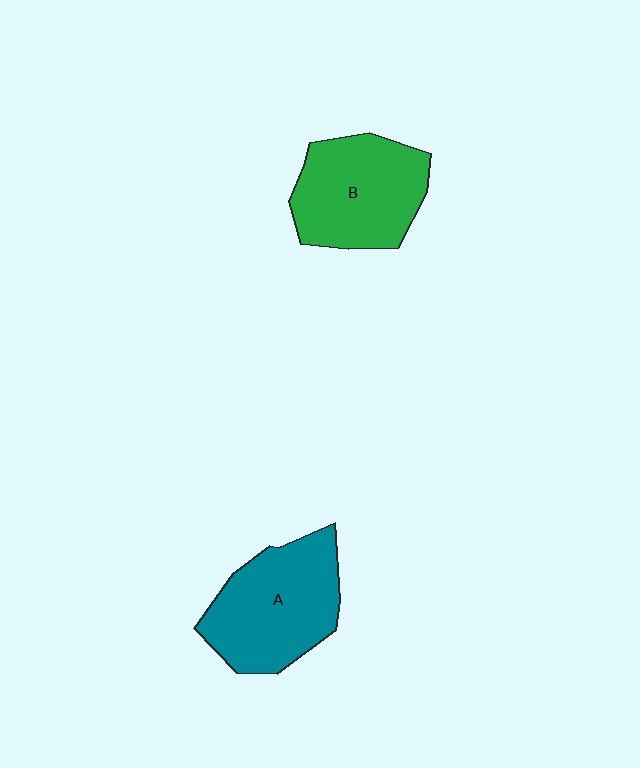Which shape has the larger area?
Shape A (teal).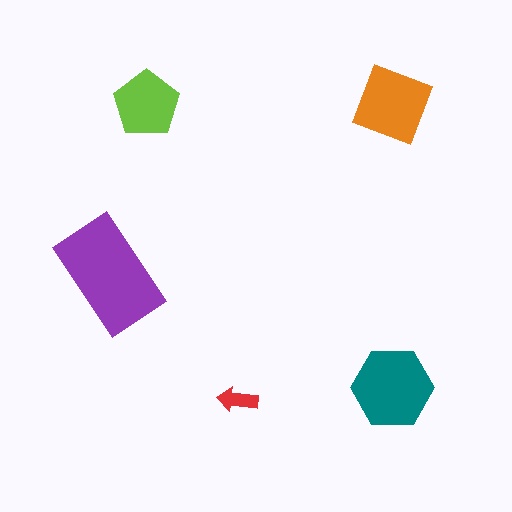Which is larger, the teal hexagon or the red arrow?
The teal hexagon.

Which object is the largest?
The purple rectangle.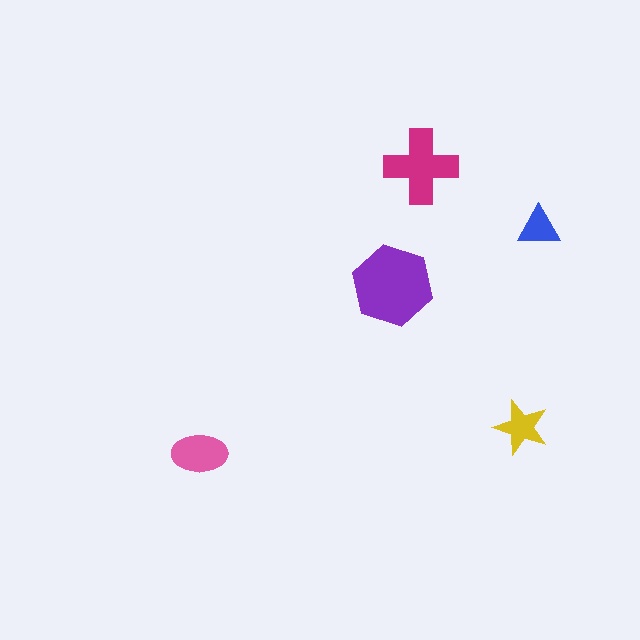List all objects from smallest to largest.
The blue triangle, the yellow star, the pink ellipse, the magenta cross, the purple hexagon.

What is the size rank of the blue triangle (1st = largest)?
5th.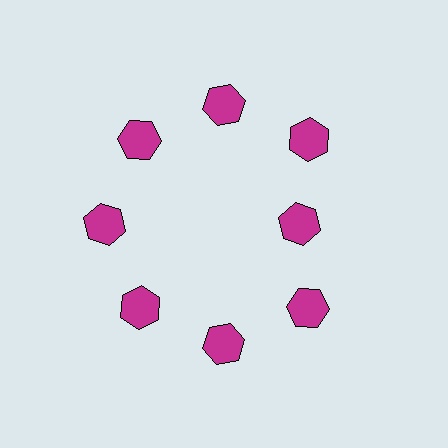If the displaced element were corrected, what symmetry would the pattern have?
It would have 8-fold rotational symmetry — the pattern would map onto itself every 45 degrees.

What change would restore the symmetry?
The symmetry would be restored by moving it outward, back onto the ring so that all 8 hexagons sit at equal angles and equal distance from the center.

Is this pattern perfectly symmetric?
No. The 8 magenta hexagons are arranged in a ring, but one element near the 3 o'clock position is pulled inward toward the center, breaking the 8-fold rotational symmetry.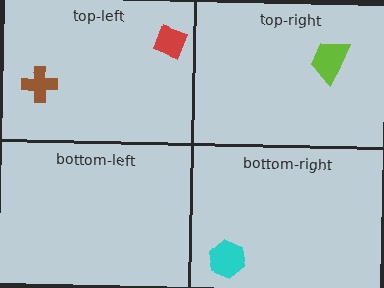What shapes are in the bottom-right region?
The cyan hexagon.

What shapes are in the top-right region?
The lime trapezoid.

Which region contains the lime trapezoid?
The top-right region.